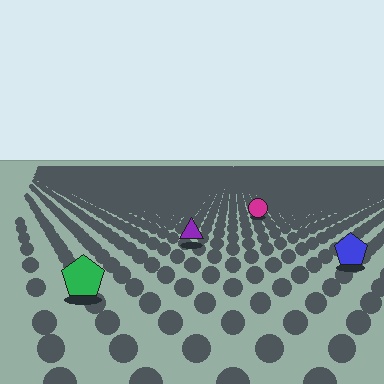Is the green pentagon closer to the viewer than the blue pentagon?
Yes. The green pentagon is closer — you can tell from the texture gradient: the ground texture is coarser near it.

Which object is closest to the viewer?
The green pentagon is closest. The texture marks near it are larger and more spread out.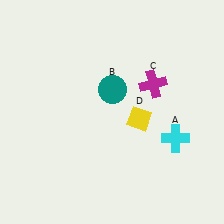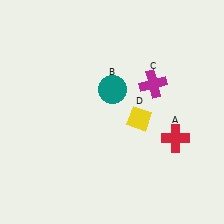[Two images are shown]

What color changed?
The cross (A) changed from cyan in Image 1 to red in Image 2.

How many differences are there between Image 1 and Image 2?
There is 1 difference between the two images.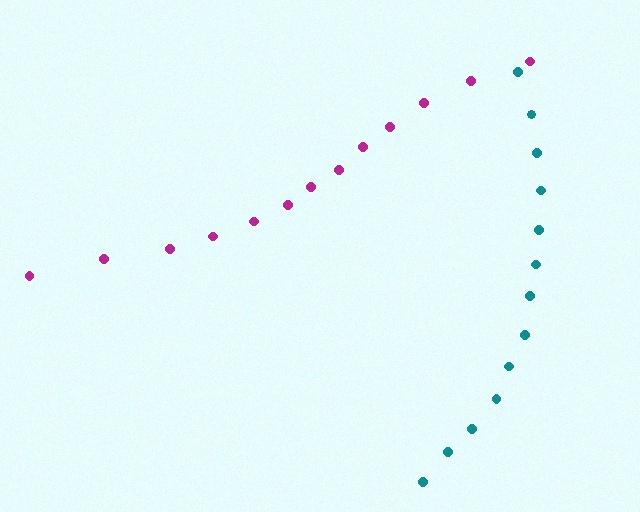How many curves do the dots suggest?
There are 2 distinct paths.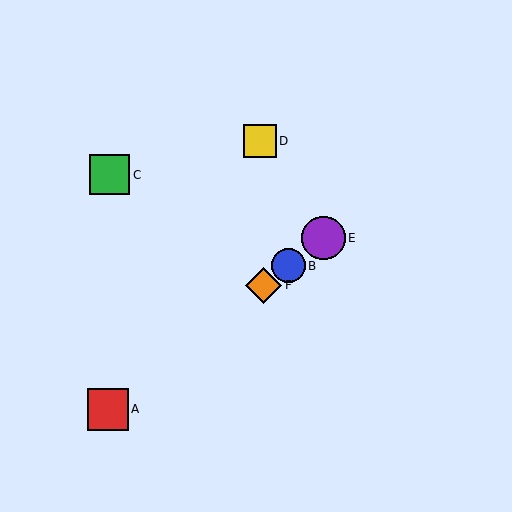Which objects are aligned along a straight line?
Objects A, B, E, F are aligned along a straight line.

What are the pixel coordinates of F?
Object F is at (264, 285).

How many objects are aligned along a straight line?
4 objects (A, B, E, F) are aligned along a straight line.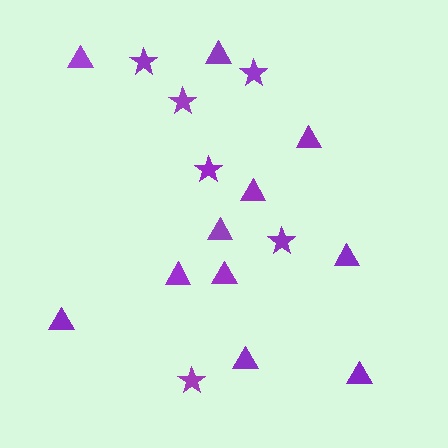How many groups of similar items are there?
There are 2 groups: one group of triangles (11) and one group of stars (6).